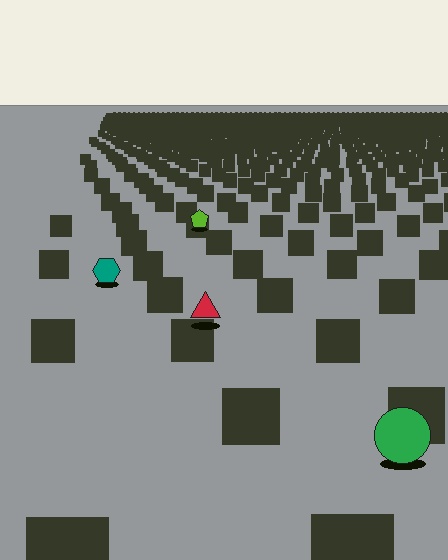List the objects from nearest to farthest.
From nearest to farthest: the green circle, the red triangle, the teal hexagon, the lime pentagon.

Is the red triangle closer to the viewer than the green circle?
No. The green circle is closer — you can tell from the texture gradient: the ground texture is coarser near it.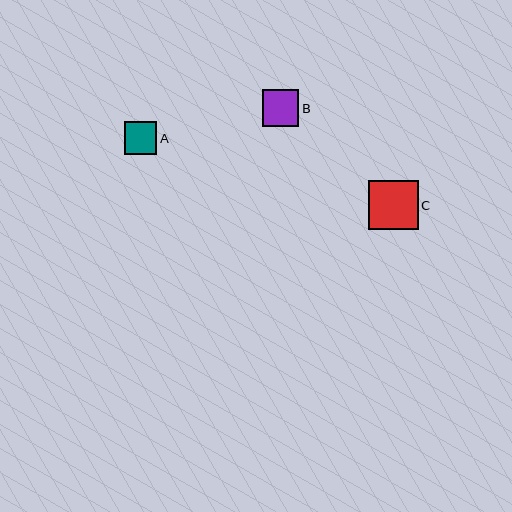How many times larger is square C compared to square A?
Square C is approximately 1.5 times the size of square A.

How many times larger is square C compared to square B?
Square C is approximately 1.4 times the size of square B.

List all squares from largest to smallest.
From largest to smallest: C, B, A.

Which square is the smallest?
Square A is the smallest with a size of approximately 33 pixels.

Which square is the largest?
Square C is the largest with a size of approximately 49 pixels.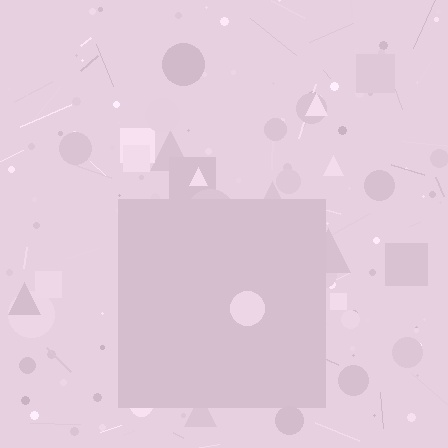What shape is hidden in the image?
A square is hidden in the image.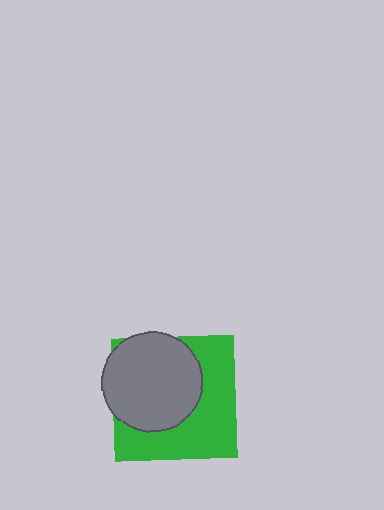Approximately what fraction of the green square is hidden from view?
Roughly 49% of the green square is hidden behind the gray circle.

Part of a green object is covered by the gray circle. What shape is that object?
It is a square.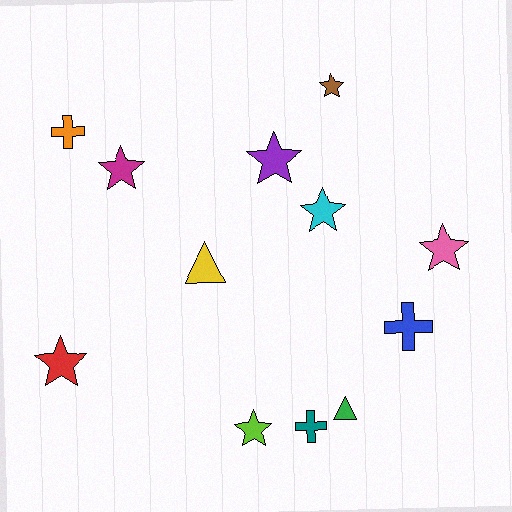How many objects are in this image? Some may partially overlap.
There are 12 objects.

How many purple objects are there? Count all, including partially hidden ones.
There is 1 purple object.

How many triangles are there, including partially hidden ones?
There are 2 triangles.